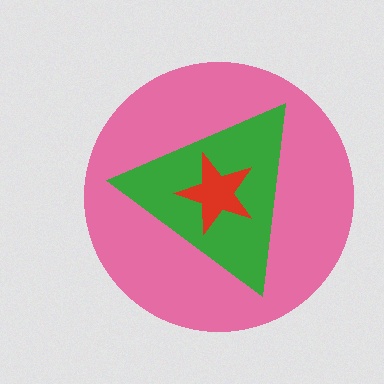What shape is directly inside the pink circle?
The green triangle.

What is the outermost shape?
The pink circle.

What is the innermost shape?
The red star.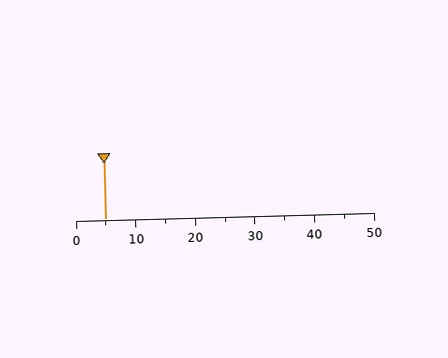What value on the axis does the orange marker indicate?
The marker indicates approximately 5.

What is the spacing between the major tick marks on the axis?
The major ticks are spaced 10 apart.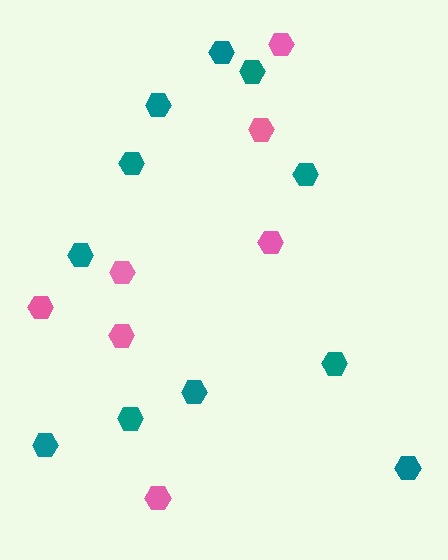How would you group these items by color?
There are 2 groups: one group of teal hexagons (11) and one group of pink hexagons (7).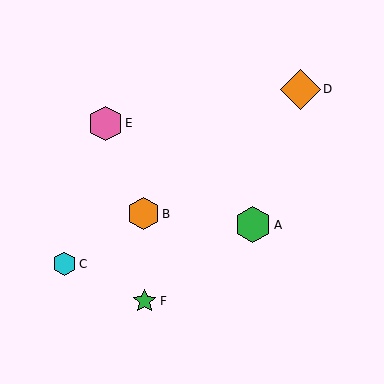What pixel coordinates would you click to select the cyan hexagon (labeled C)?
Click at (65, 264) to select the cyan hexagon C.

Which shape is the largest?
The orange diamond (labeled D) is the largest.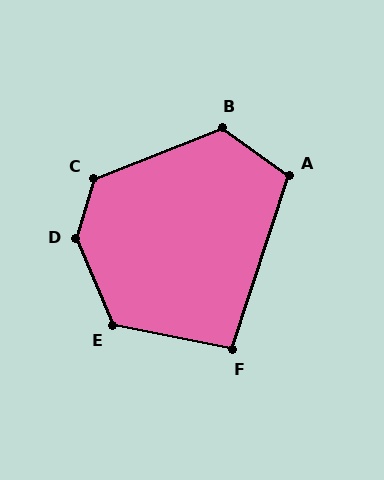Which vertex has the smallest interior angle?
F, at approximately 97 degrees.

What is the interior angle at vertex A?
Approximately 108 degrees (obtuse).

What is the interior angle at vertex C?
Approximately 128 degrees (obtuse).